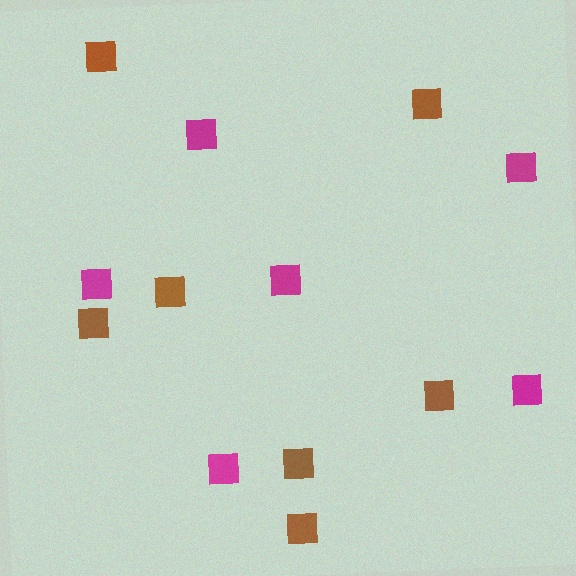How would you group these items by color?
There are 2 groups: one group of brown squares (7) and one group of magenta squares (6).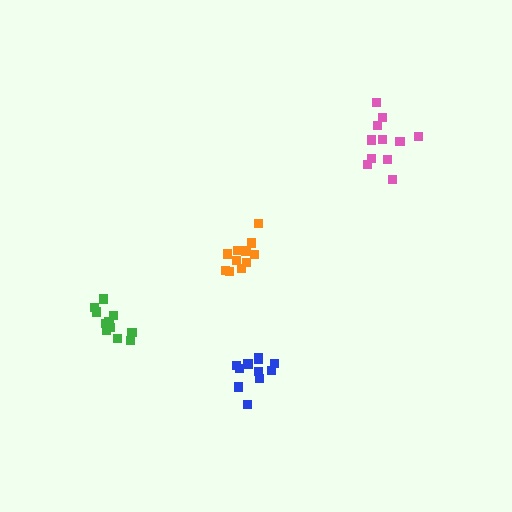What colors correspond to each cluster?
The clusters are colored: pink, orange, blue, green.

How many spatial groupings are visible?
There are 4 spatial groupings.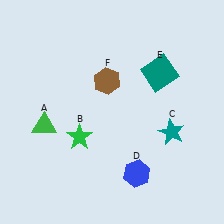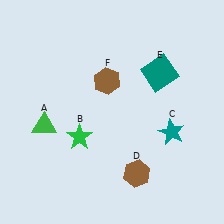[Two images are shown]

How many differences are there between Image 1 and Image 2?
There is 1 difference between the two images.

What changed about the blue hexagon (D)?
In Image 1, D is blue. In Image 2, it changed to brown.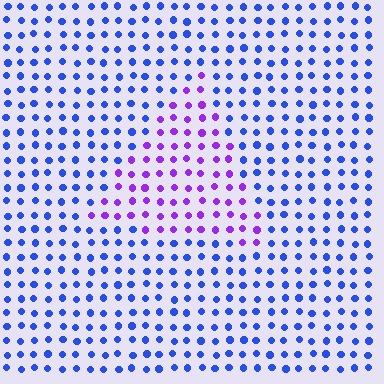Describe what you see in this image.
The image is filled with small blue elements in a uniform arrangement. A triangle-shaped region is visible where the elements are tinted to a slightly different hue, forming a subtle color boundary.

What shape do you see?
I see a triangle.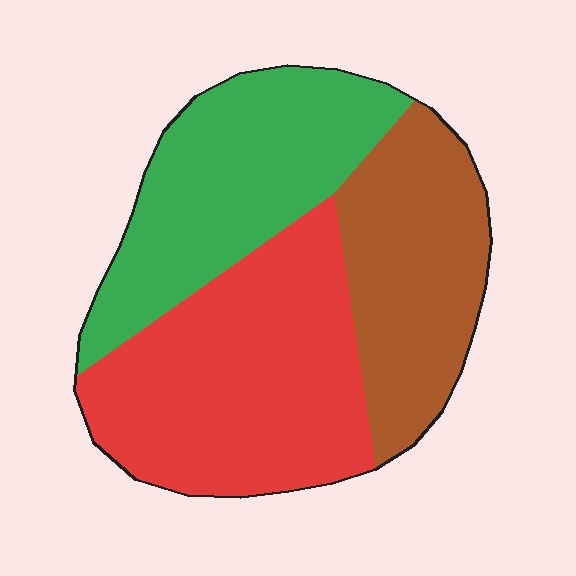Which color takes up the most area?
Red, at roughly 40%.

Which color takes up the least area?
Brown, at roughly 25%.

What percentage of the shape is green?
Green takes up about one third (1/3) of the shape.